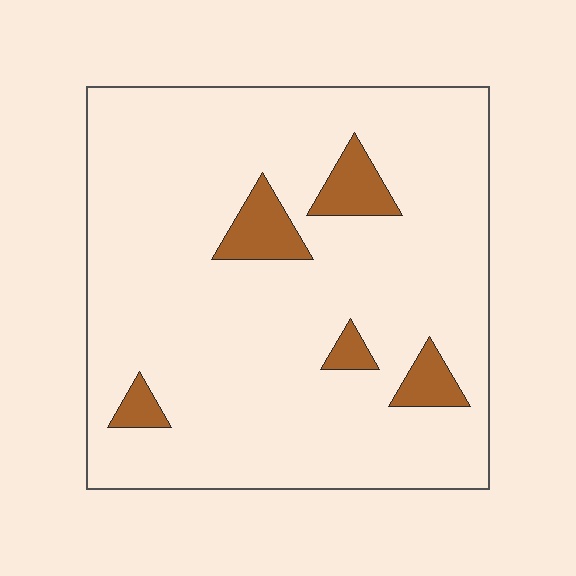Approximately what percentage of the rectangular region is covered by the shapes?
Approximately 10%.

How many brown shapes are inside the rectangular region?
5.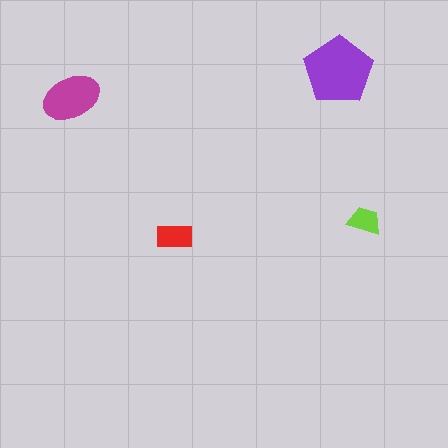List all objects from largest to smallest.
The purple pentagon, the magenta ellipse, the red rectangle, the lime trapezoid.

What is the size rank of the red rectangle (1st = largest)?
3rd.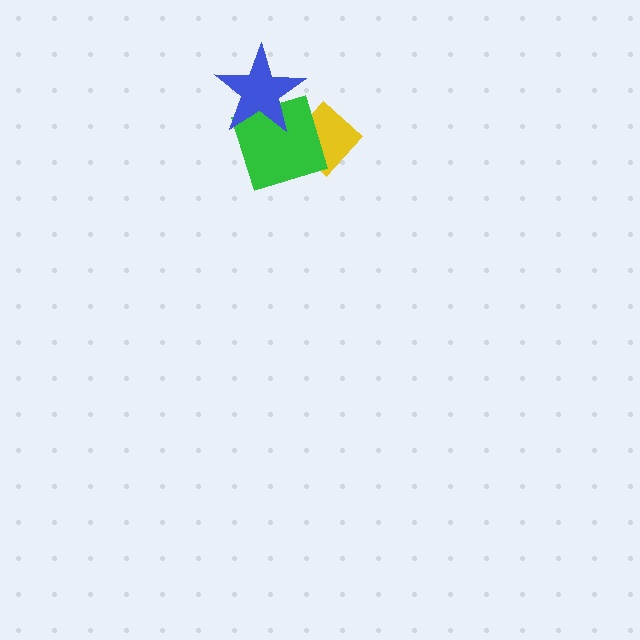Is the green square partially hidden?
Yes, it is partially covered by another shape.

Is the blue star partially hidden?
No, no other shape covers it.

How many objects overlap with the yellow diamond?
1 object overlaps with the yellow diamond.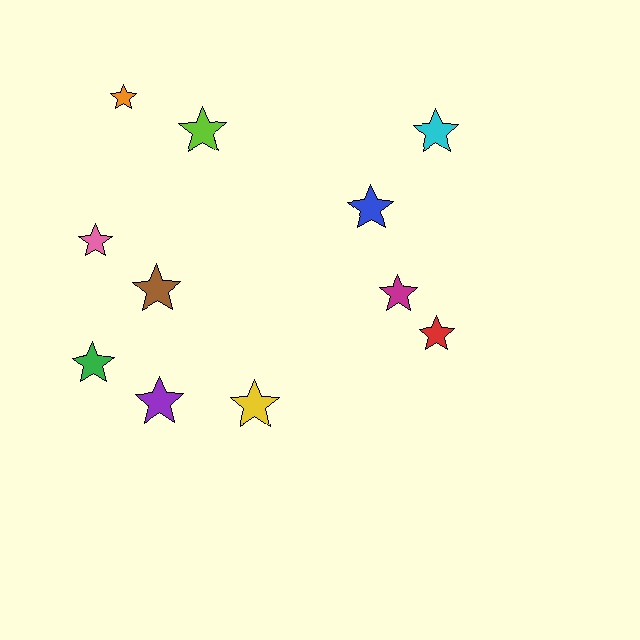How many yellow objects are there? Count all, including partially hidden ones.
There is 1 yellow object.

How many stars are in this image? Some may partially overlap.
There are 11 stars.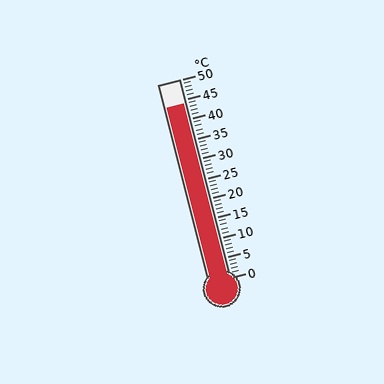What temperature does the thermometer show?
The thermometer shows approximately 44°C.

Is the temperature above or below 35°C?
The temperature is above 35°C.